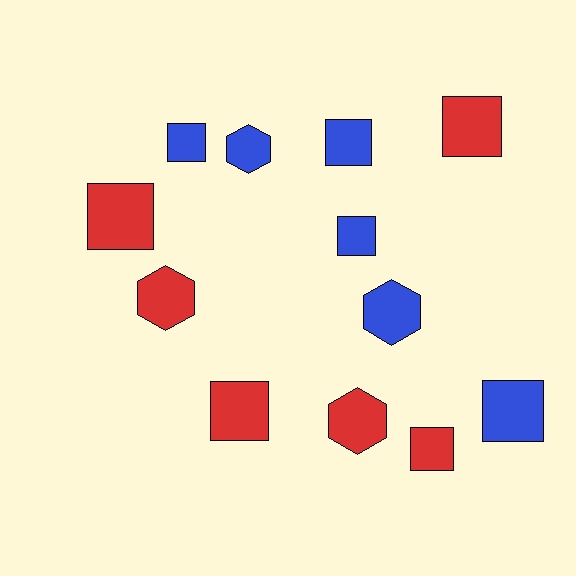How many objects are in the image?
There are 12 objects.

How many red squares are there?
There are 4 red squares.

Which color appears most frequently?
Red, with 6 objects.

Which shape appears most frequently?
Square, with 8 objects.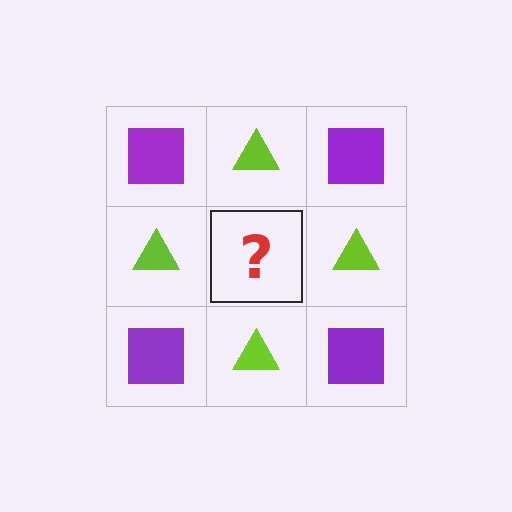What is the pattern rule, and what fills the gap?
The rule is that it alternates purple square and lime triangle in a checkerboard pattern. The gap should be filled with a purple square.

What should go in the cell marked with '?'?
The missing cell should contain a purple square.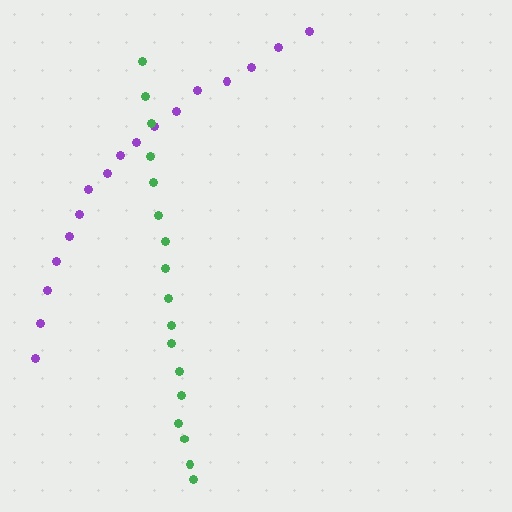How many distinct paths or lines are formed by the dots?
There are 2 distinct paths.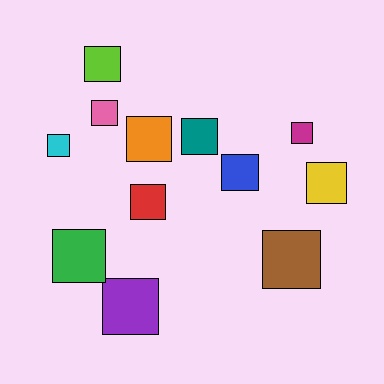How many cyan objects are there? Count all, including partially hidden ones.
There is 1 cyan object.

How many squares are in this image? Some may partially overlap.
There are 12 squares.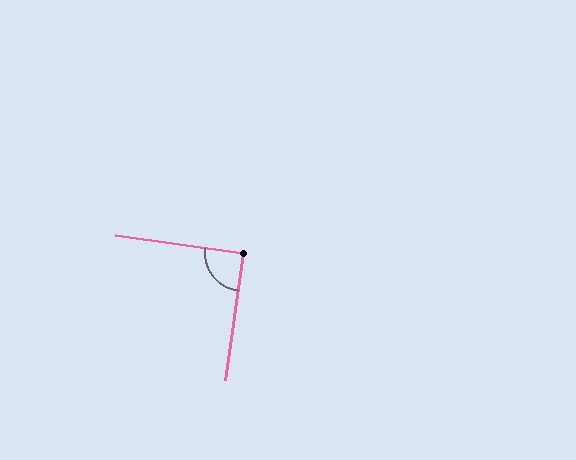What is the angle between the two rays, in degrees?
Approximately 90 degrees.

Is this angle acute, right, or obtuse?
It is approximately a right angle.